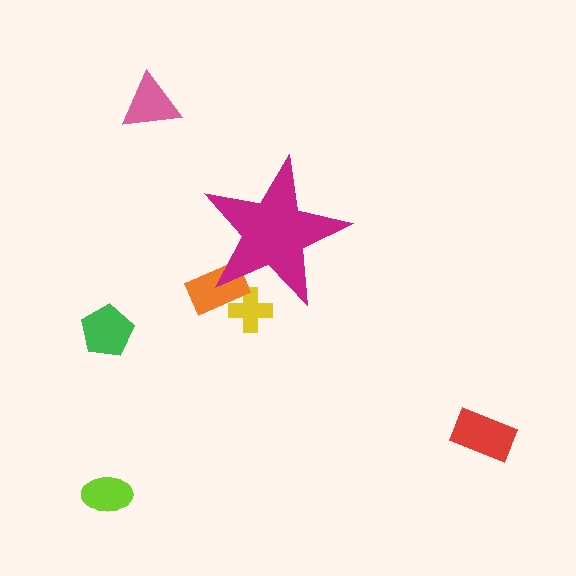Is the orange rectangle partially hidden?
Yes, the orange rectangle is partially hidden behind the magenta star.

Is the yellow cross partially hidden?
Yes, the yellow cross is partially hidden behind the magenta star.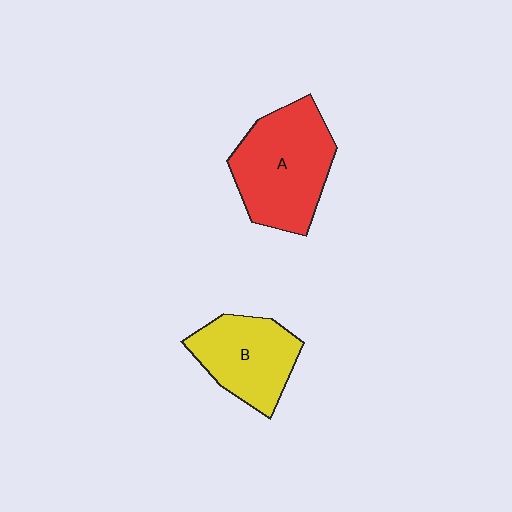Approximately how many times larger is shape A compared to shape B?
Approximately 1.4 times.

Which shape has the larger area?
Shape A (red).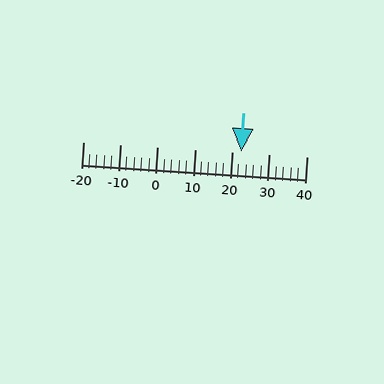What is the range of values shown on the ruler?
The ruler shows values from -20 to 40.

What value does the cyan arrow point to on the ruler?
The cyan arrow points to approximately 22.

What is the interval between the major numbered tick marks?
The major tick marks are spaced 10 units apart.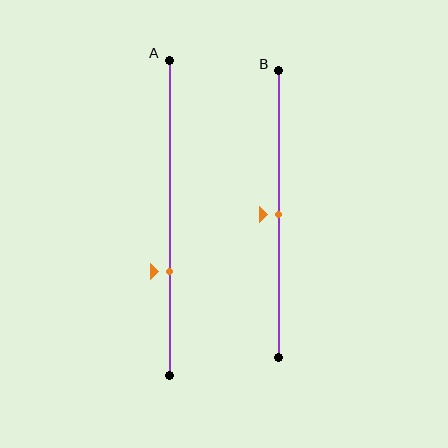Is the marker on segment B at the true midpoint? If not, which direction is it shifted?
Yes, the marker on segment B is at the true midpoint.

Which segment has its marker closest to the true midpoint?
Segment B has its marker closest to the true midpoint.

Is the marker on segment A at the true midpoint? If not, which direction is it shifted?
No, the marker on segment A is shifted downward by about 17% of the segment length.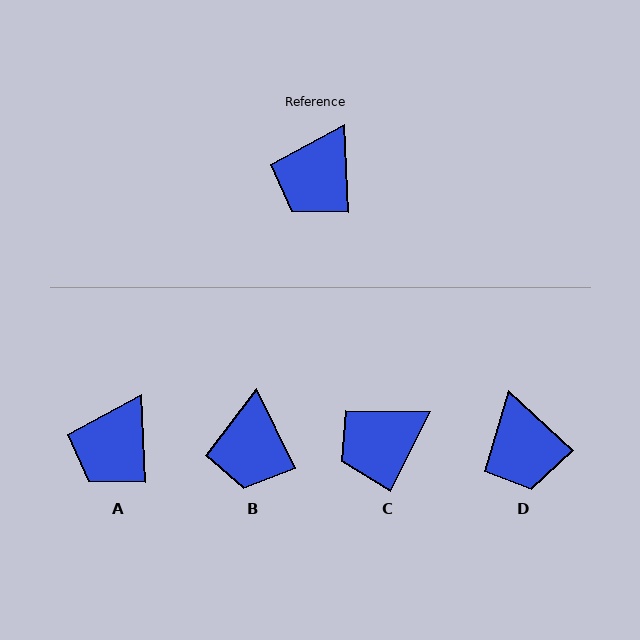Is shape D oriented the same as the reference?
No, it is off by about 45 degrees.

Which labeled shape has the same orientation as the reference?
A.